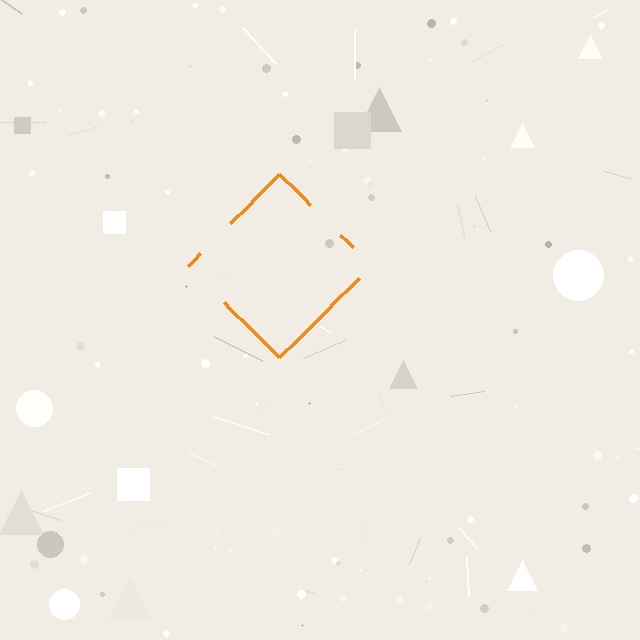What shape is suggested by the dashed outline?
The dashed outline suggests a diamond.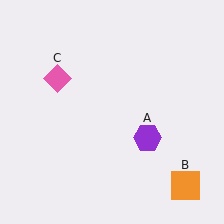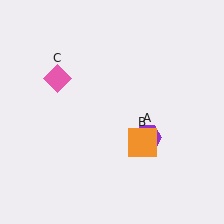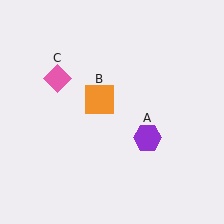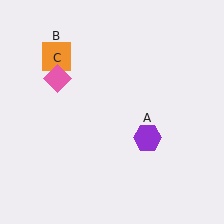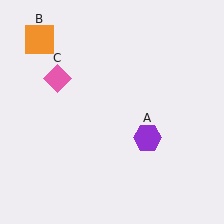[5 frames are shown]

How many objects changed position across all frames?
1 object changed position: orange square (object B).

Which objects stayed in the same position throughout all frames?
Purple hexagon (object A) and pink diamond (object C) remained stationary.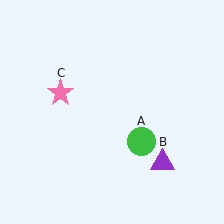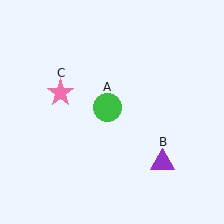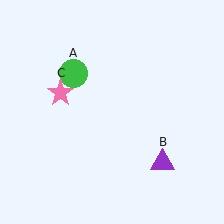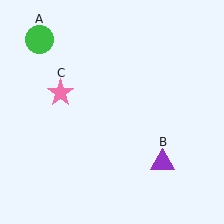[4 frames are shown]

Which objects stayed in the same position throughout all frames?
Purple triangle (object B) and pink star (object C) remained stationary.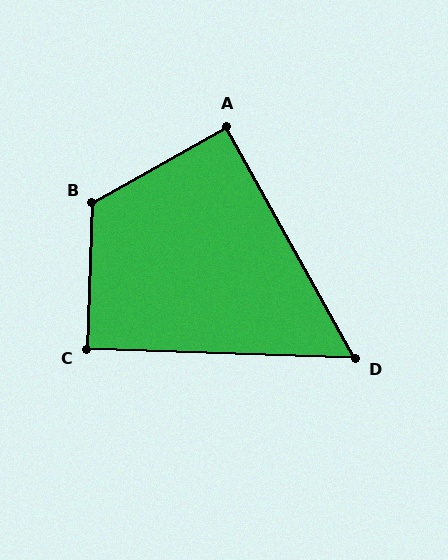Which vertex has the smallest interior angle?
D, at approximately 59 degrees.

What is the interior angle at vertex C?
Approximately 90 degrees (approximately right).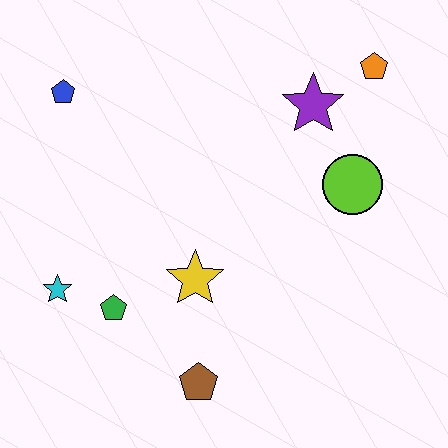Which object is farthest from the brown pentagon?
The orange pentagon is farthest from the brown pentagon.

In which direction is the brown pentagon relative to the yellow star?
The brown pentagon is below the yellow star.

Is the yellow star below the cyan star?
No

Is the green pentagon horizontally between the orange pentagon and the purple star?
No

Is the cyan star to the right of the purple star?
No